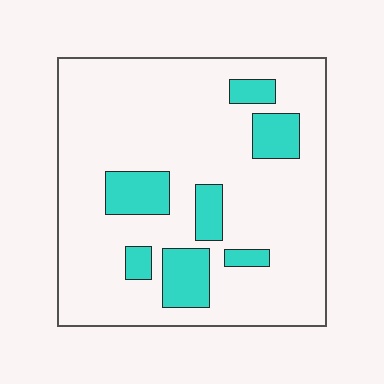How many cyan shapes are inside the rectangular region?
7.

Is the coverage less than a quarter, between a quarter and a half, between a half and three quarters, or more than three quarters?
Less than a quarter.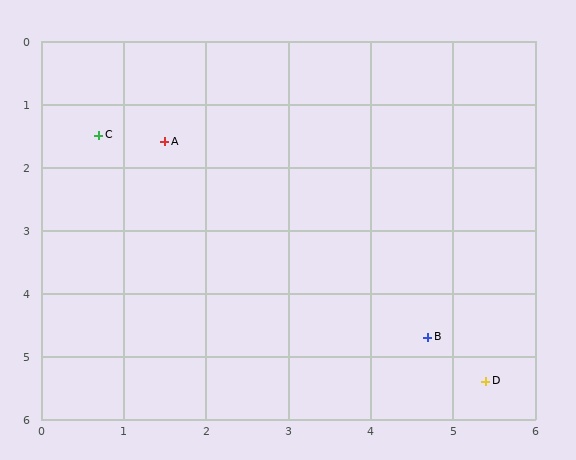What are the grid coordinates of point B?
Point B is at approximately (4.7, 4.7).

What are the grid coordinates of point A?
Point A is at approximately (1.5, 1.6).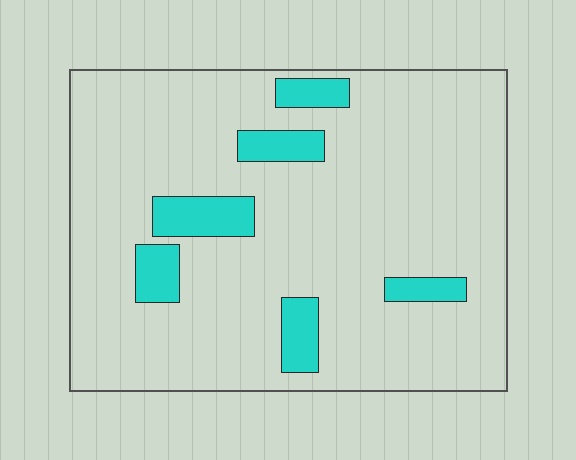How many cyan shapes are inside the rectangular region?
6.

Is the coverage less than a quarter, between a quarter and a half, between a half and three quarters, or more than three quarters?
Less than a quarter.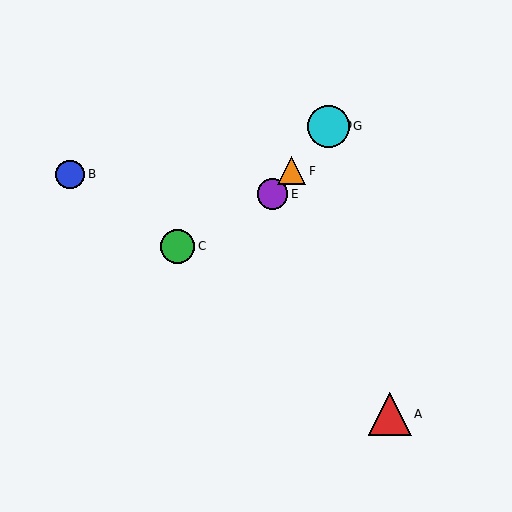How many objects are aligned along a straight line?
4 objects (D, E, F, G) are aligned along a straight line.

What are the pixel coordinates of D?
Object D is at (330, 125).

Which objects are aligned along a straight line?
Objects D, E, F, G are aligned along a straight line.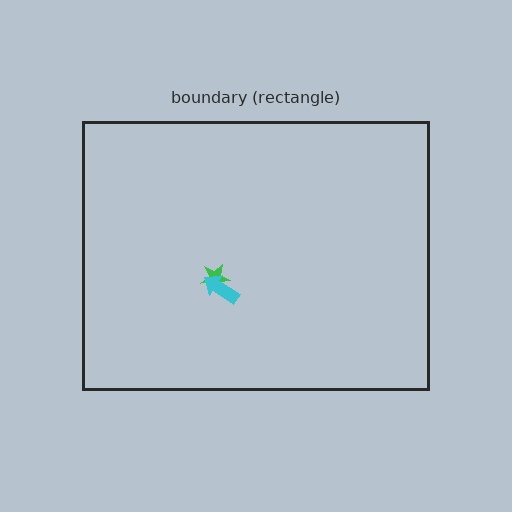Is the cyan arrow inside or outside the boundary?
Inside.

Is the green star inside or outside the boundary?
Inside.